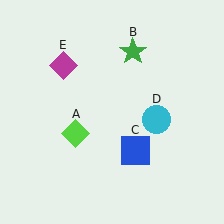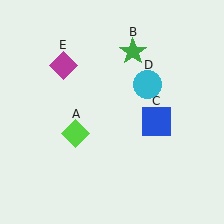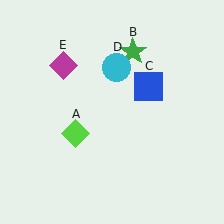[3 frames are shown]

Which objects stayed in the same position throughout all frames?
Lime diamond (object A) and green star (object B) and magenta diamond (object E) remained stationary.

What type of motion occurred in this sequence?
The blue square (object C), cyan circle (object D) rotated counterclockwise around the center of the scene.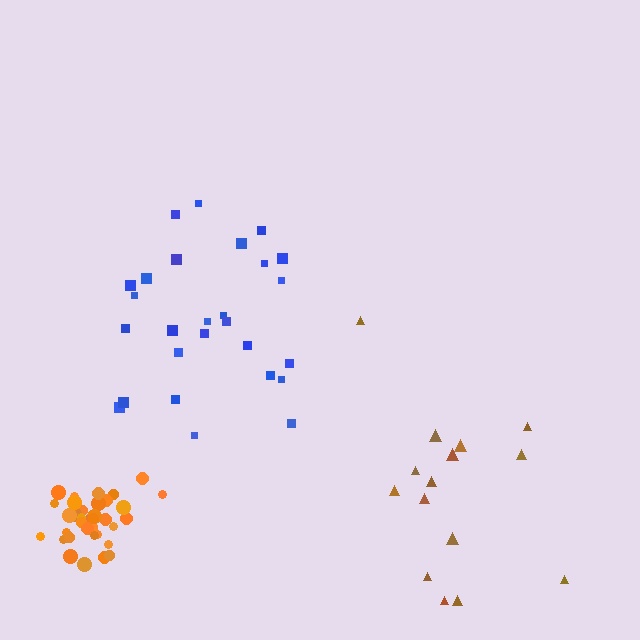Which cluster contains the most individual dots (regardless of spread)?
Orange (35).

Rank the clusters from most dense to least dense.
orange, blue, brown.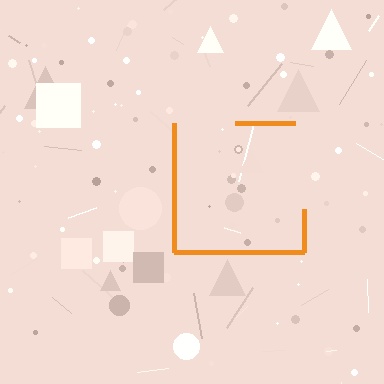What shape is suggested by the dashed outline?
The dashed outline suggests a square.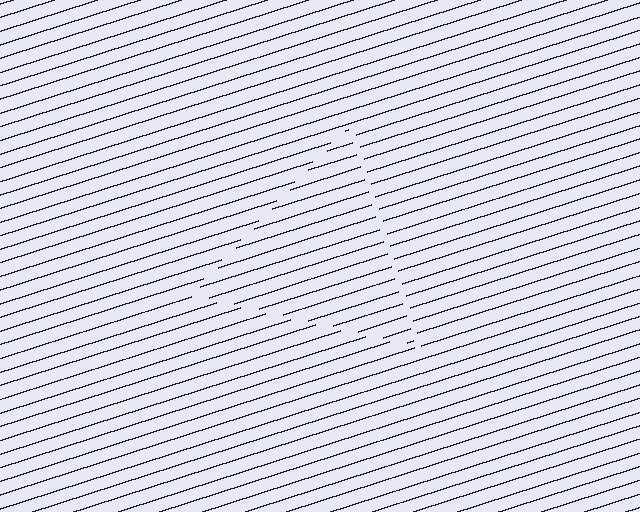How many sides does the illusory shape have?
3 sides — the line-ends trace a triangle.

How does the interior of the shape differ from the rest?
The interior of the shape contains the same grating, shifted by half a period — the contour is defined by the phase discontinuity where line-ends from the inner and outer gratings abut.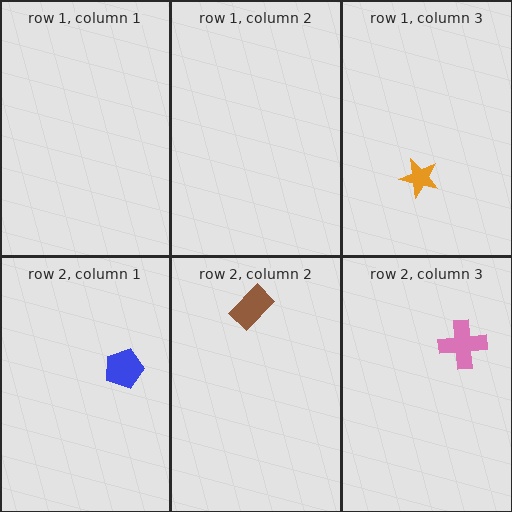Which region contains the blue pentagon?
The row 2, column 1 region.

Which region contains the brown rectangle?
The row 2, column 2 region.